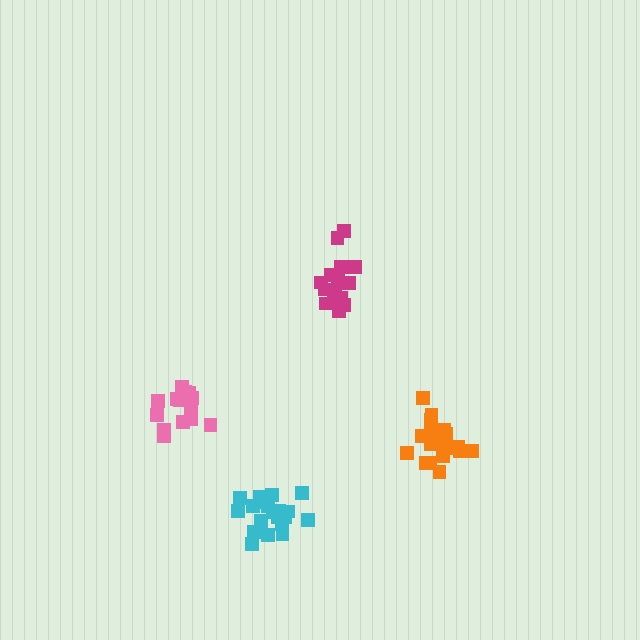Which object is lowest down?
The cyan cluster is bottommost.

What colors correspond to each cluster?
The clusters are colored: magenta, pink, orange, cyan.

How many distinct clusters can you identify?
There are 4 distinct clusters.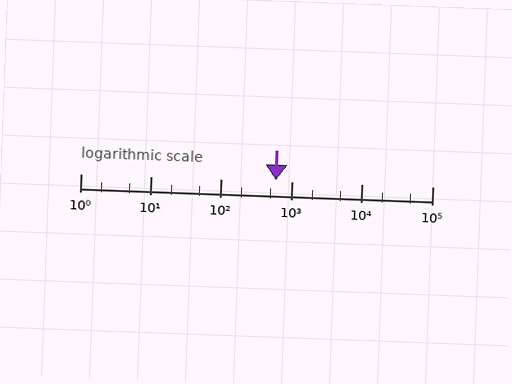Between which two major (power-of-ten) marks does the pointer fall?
The pointer is between 100 and 1000.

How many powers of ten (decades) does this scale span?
The scale spans 5 decades, from 1 to 100000.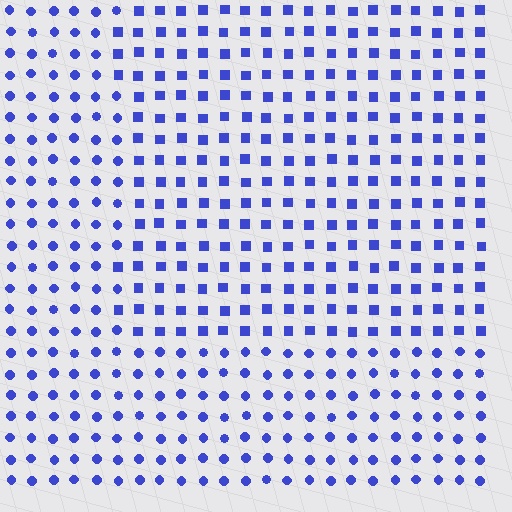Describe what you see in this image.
The image is filled with small blue elements arranged in a uniform grid. A rectangle-shaped region contains squares, while the surrounding area contains circles. The boundary is defined purely by the change in element shape.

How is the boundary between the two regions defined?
The boundary is defined by a change in element shape: squares inside vs. circles outside. All elements share the same color and spacing.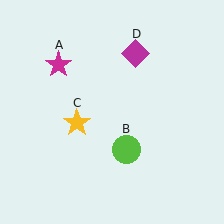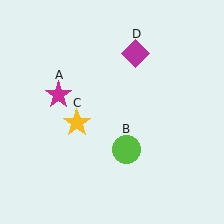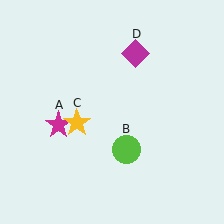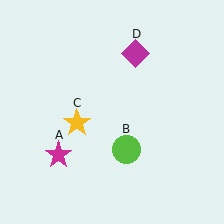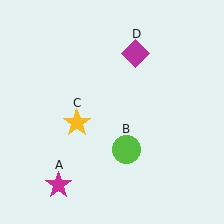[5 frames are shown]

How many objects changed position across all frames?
1 object changed position: magenta star (object A).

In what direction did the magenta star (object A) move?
The magenta star (object A) moved down.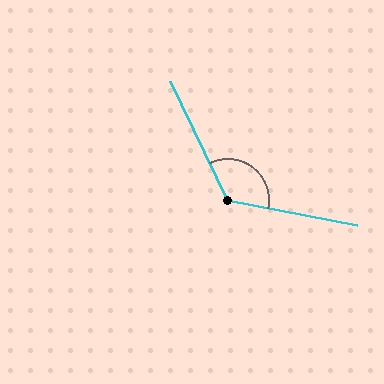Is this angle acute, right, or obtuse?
It is obtuse.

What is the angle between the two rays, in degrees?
Approximately 127 degrees.